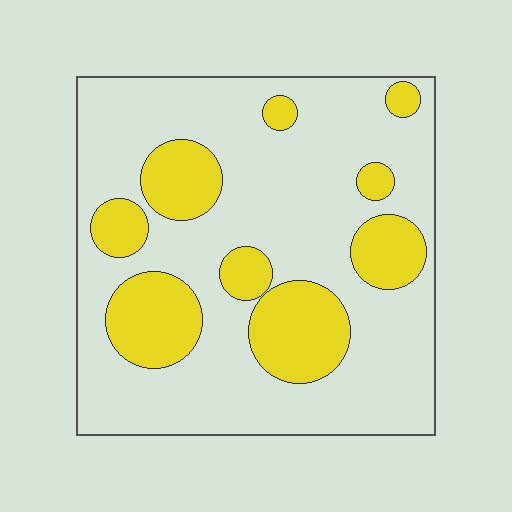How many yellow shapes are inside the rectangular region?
9.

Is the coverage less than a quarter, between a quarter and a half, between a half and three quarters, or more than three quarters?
Between a quarter and a half.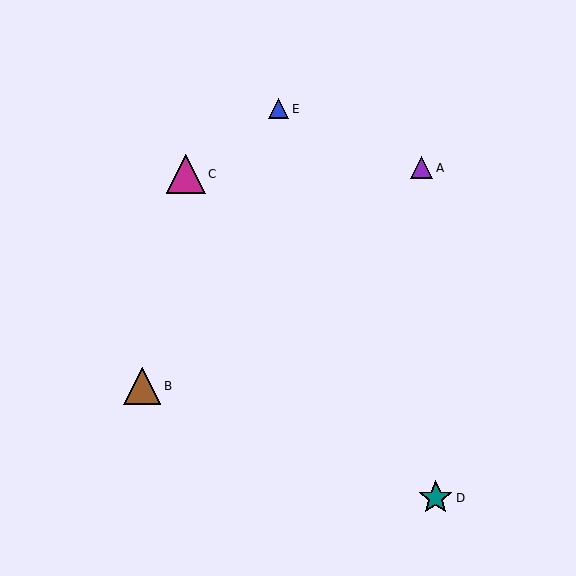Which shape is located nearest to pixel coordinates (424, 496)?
The teal star (labeled D) at (436, 498) is nearest to that location.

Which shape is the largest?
The magenta triangle (labeled C) is the largest.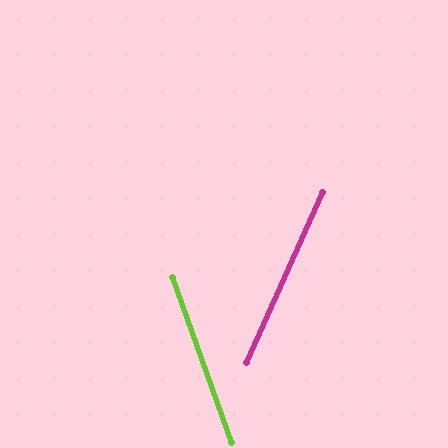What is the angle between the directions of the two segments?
Approximately 44 degrees.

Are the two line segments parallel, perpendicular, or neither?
Neither parallel nor perpendicular — they differ by about 44°.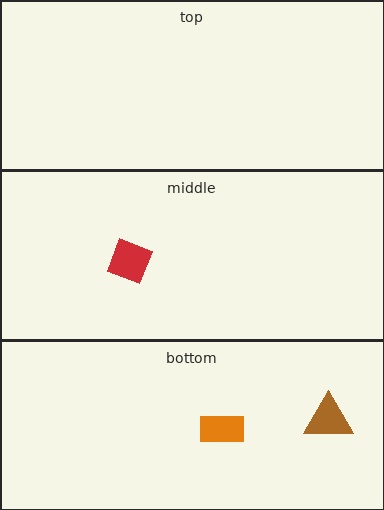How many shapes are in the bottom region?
2.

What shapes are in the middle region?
The red diamond.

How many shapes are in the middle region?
1.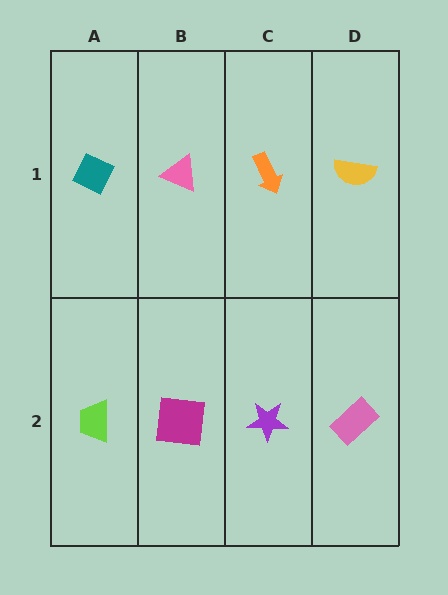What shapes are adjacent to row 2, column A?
A teal diamond (row 1, column A), a magenta square (row 2, column B).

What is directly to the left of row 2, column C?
A magenta square.